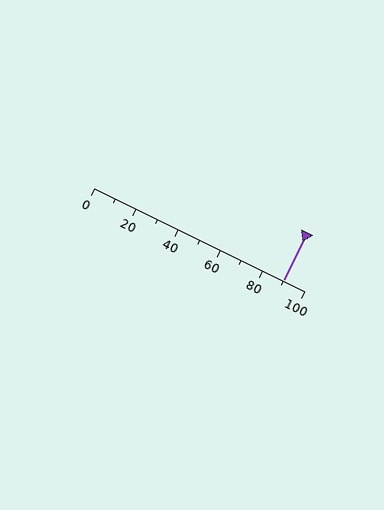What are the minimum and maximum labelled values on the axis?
The axis runs from 0 to 100.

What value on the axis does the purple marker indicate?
The marker indicates approximately 90.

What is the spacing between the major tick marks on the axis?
The major ticks are spaced 20 apart.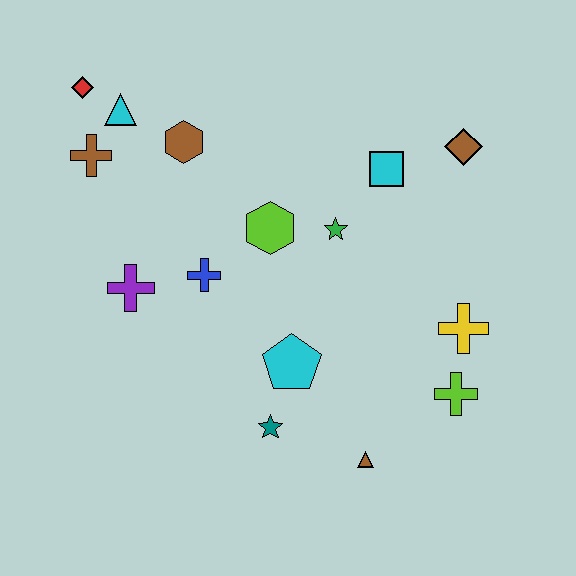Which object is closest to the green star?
The lime hexagon is closest to the green star.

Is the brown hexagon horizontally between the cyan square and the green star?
No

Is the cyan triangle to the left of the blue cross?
Yes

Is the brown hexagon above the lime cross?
Yes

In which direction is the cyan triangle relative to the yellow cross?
The cyan triangle is to the left of the yellow cross.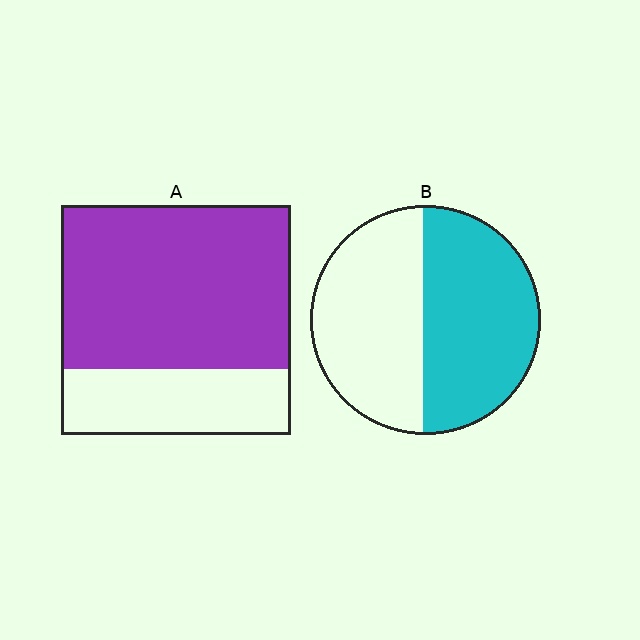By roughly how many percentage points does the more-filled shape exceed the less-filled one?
By roughly 20 percentage points (A over B).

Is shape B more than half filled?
Roughly half.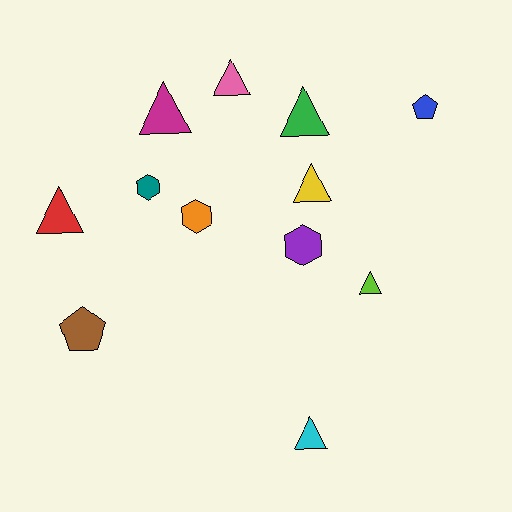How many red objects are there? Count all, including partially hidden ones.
There is 1 red object.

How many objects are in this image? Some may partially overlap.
There are 12 objects.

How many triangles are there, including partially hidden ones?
There are 7 triangles.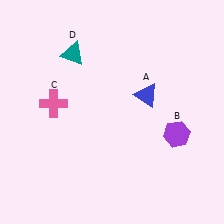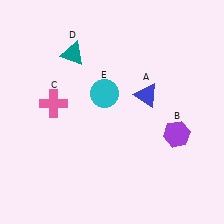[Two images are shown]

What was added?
A cyan circle (E) was added in Image 2.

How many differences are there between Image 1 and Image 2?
There is 1 difference between the two images.